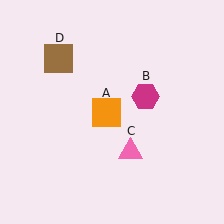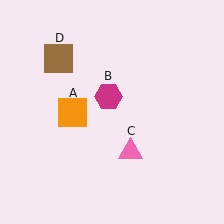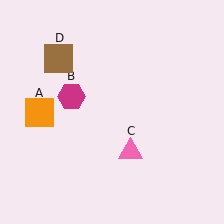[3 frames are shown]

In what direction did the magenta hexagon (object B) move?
The magenta hexagon (object B) moved left.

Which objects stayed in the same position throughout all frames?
Pink triangle (object C) and brown square (object D) remained stationary.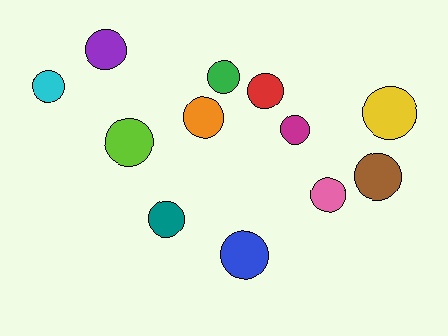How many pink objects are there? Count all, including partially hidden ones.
There is 1 pink object.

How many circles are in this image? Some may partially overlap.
There are 12 circles.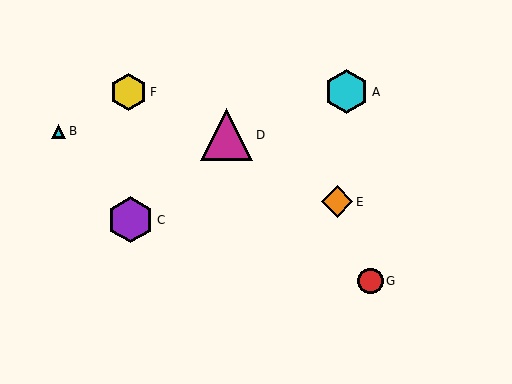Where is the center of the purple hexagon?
The center of the purple hexagon is at (131, 220).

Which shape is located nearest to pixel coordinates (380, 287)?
The red circle (labeled G) at (370, 281) is nearest to that location.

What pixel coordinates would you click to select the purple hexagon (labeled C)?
Click at (131, 220) to select the purple hexagon C.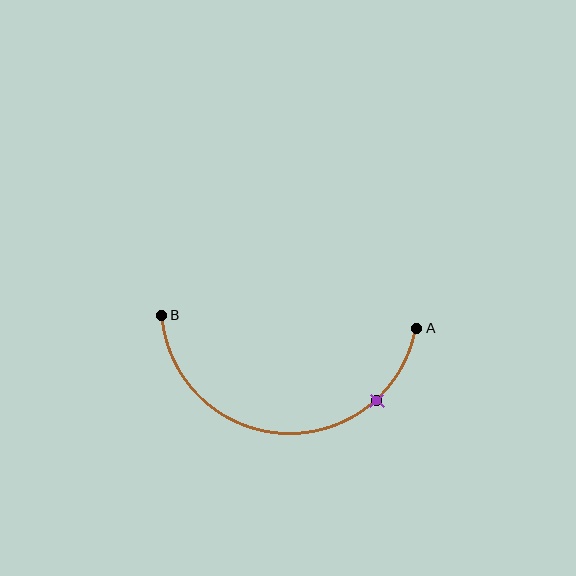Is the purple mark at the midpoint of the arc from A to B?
No. The purple mark lies on the arc but is closer to endpoint A. The arc midpoint would be at the point on the curve equidistant along the arc from both A and B.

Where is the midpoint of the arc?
The arc midpoint is the point on the curve farthest from the straight line joining A and B. It sits below that line.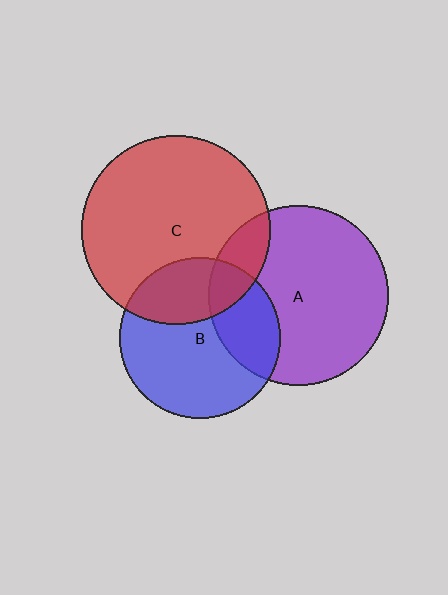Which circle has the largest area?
Circle C (red).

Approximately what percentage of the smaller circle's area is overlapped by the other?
Approximately 30%.